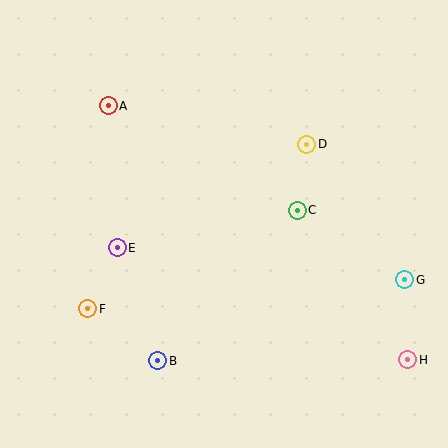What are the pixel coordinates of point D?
Point D is at (307, 144).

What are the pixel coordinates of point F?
Point F is at (88, 309).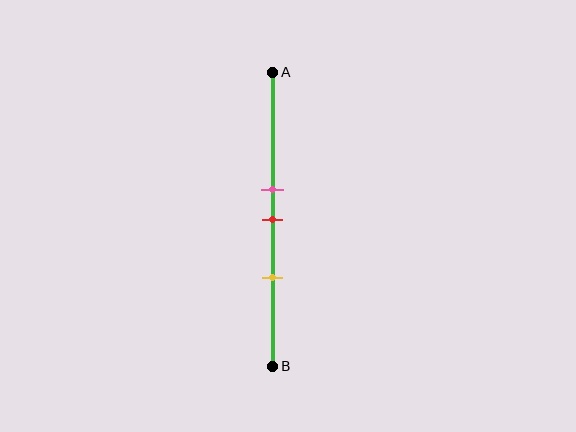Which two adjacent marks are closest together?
The pink and red marks are the closest adjacent pair.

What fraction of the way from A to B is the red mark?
The red mark is approximately 50% (0.5) of the way from A to B.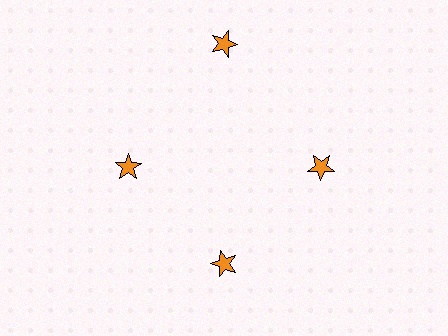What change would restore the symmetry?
The symmetry would be restored by moving it inward, back onto the ring so that all 4 stars sit at equal angles and equal distance from the center.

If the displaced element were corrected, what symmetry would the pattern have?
It would have 4-fold rotational symmetry — the pattern would map onto itself every 90 degrees.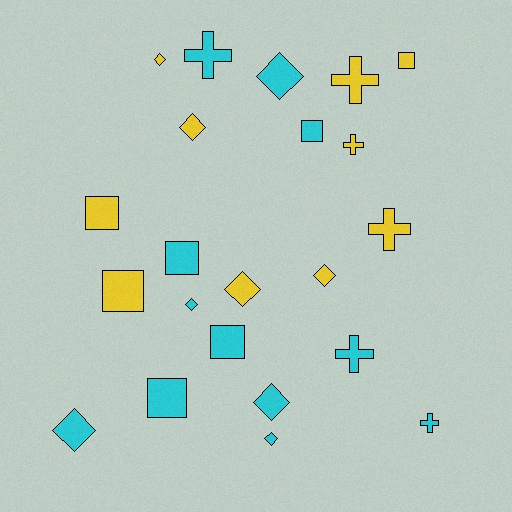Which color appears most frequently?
Cyan, with 12 objects.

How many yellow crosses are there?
There are 3 yellow crosses.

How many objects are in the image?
There are 22 objects.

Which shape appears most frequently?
Diamond, with 9 objects.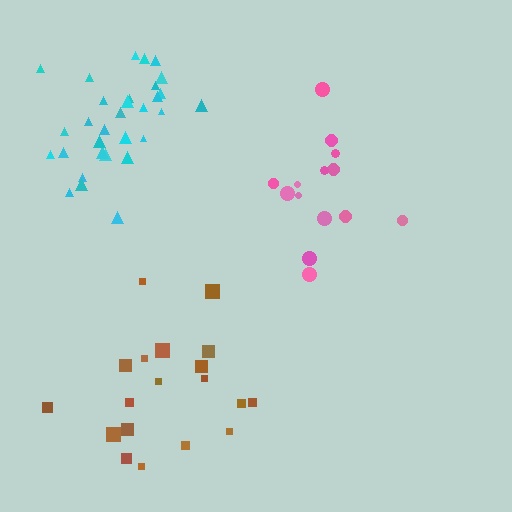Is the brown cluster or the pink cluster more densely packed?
Pink.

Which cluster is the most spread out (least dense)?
Brown.